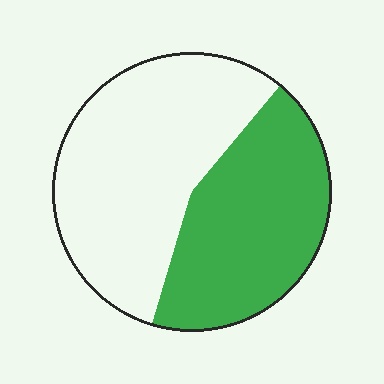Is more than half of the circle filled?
No.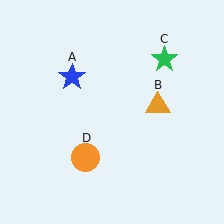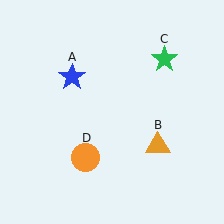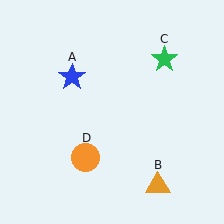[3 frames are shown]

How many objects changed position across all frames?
1 object changed position: orange triangle (object B).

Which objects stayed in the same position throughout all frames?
Blue star (object A) and green star (object C) and orange circle (object D) remained stationary.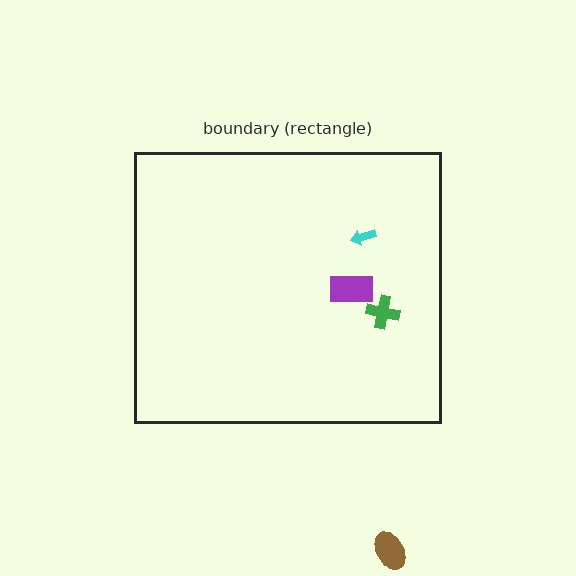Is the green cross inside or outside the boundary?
Inside.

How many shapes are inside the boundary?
3 inside, 1 outside.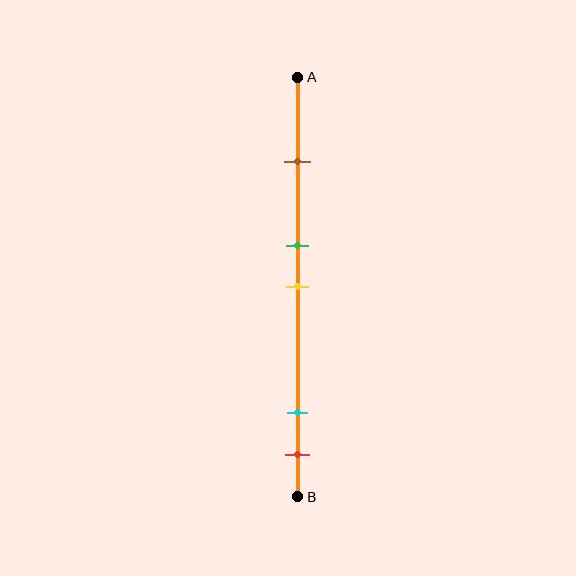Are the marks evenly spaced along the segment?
No, the marks are not evenly spaced.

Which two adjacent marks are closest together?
The green and yellow marks are the closest adjacent pair.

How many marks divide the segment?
There are 5 marks dividing the segment.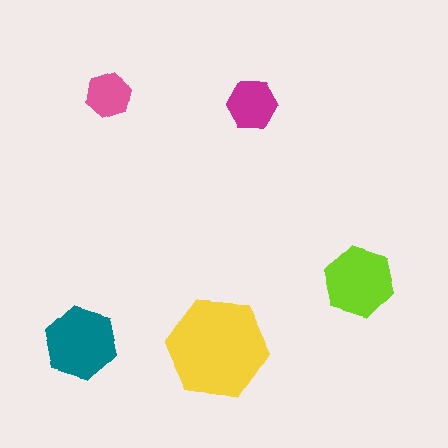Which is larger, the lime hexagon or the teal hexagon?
The teal one.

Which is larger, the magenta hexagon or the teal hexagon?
The teal one.